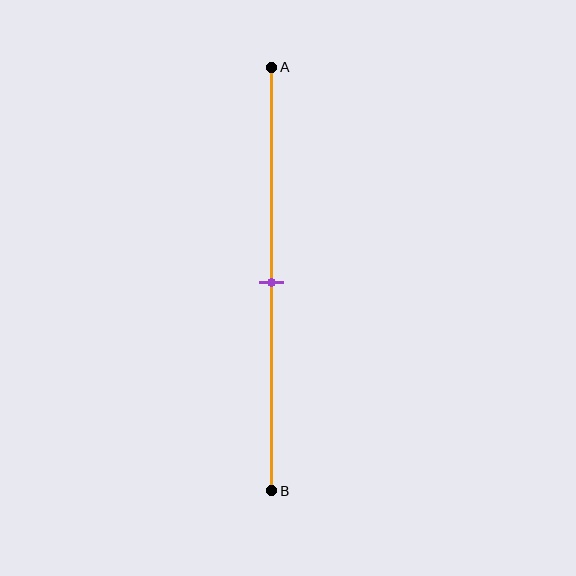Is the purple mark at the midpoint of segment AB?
Yes, the mark is approximately at the midpoint.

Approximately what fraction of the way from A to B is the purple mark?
The purple mark is approximately 50% of the way from A to B.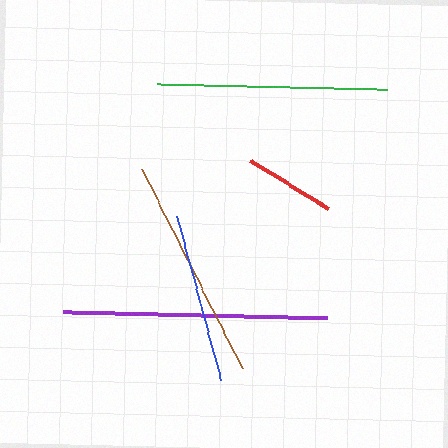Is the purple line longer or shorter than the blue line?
The purple line is longer than the blue line.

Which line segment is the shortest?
The red line is the shortest at approximately 93 pixels.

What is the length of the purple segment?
The purple segment is approximately 264 pixels long.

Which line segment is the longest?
The purple line is the longest at approximately 264 pixels.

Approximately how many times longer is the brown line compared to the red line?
The brown line is approximately 2.4 times the length of the red line.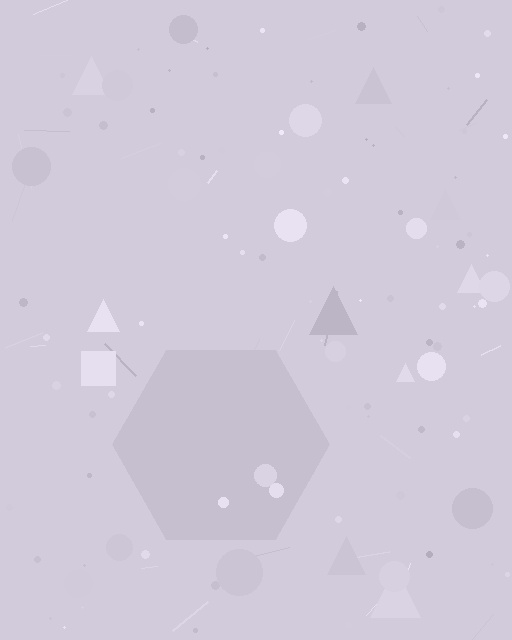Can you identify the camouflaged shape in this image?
The camouflaged shape is a hexagon.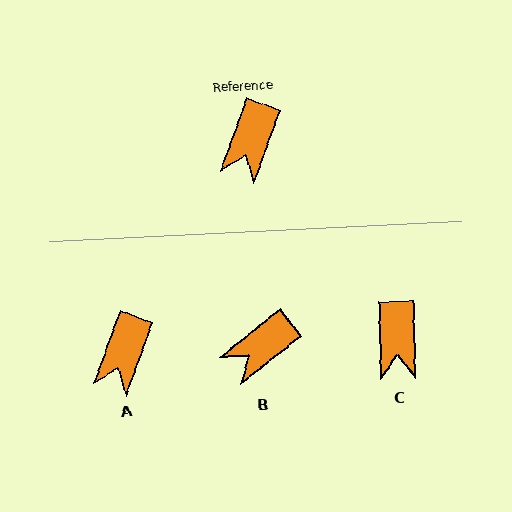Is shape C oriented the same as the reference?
No, it is off by about 21 degrees.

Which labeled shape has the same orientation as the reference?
A.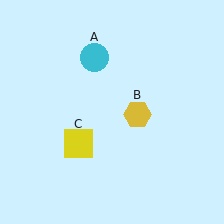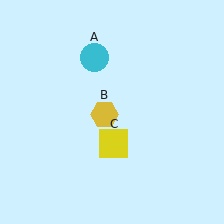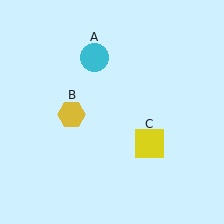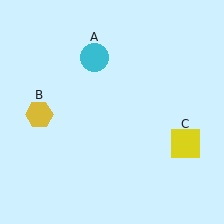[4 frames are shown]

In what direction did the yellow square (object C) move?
The yellow square (object C) moved right.